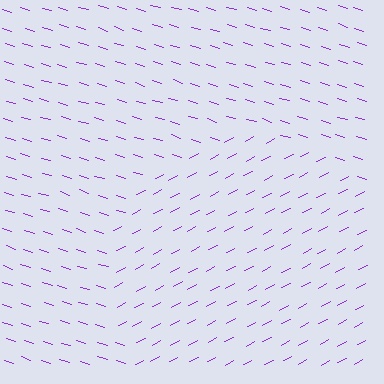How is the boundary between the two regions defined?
The boundary is defined purely by a change in line orientation (approximately 45 degrees difference). All lines are the same color and thickness.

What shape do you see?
I see a circle.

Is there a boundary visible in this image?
Yes, there is a texture boundary formed by a change in line orientation.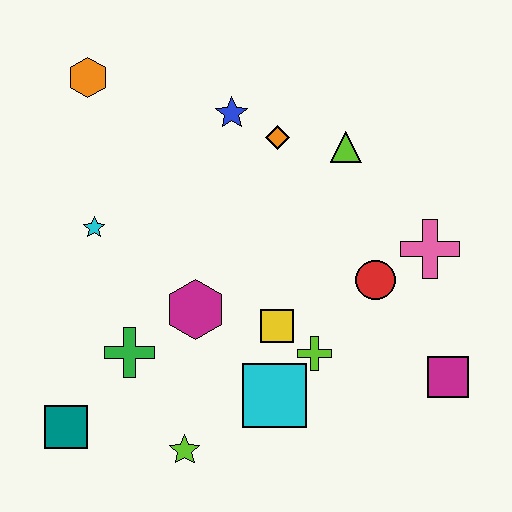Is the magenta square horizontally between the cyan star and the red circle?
No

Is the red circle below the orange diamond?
Yes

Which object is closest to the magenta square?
The red circle is closest to the magenta square.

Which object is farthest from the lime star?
The orange hexagon is farthest from the lime star.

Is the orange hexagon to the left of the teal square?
No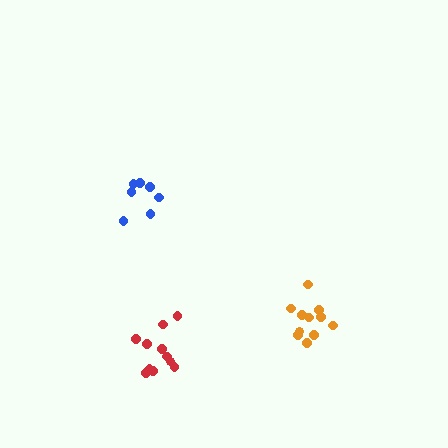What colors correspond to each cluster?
The clusters are colored: orange, red, blue.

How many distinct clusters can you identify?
There are 3 distinct clusters.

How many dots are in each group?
Group 1: 11 dots, Group 2: 11 dots, Group 3: 7 dots (29 total).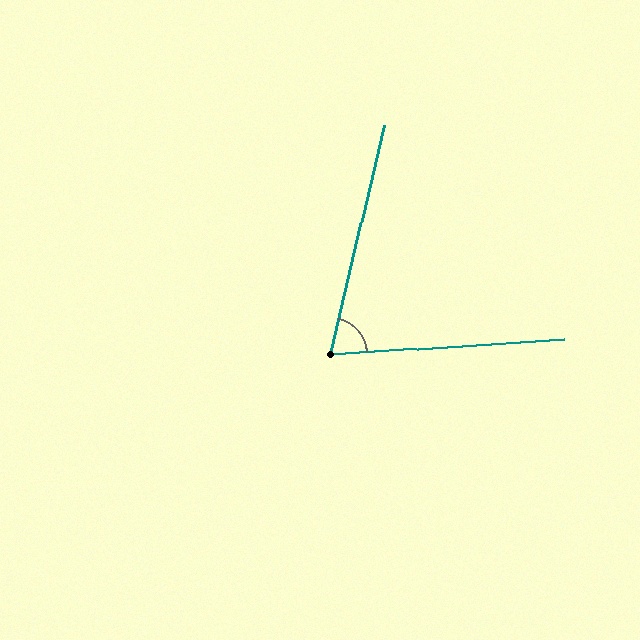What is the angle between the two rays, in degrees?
Approximately 73 degrees.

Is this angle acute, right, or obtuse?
It is acute.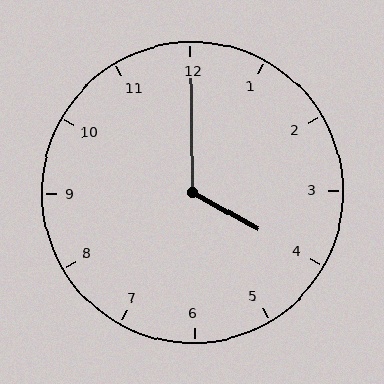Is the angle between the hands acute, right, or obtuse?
It is obtuse.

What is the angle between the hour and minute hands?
Approximately 120 degrees.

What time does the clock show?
4:00.